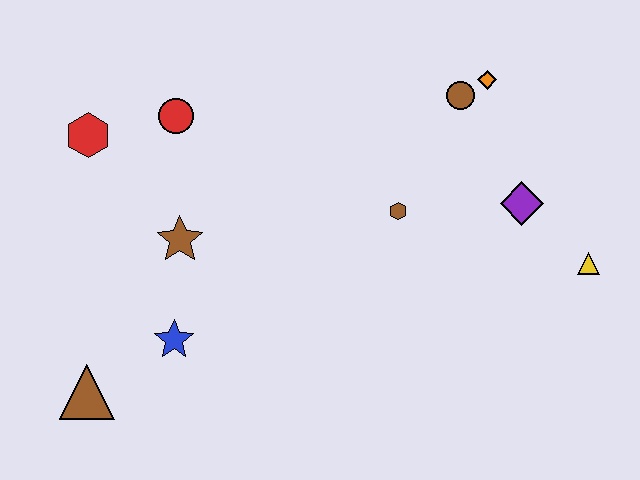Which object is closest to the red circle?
The red hexagon is closest to the red circle.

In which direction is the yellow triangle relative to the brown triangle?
The yellow triangle is to the right of the brown triangle.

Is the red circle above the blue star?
Yes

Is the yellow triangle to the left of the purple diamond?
No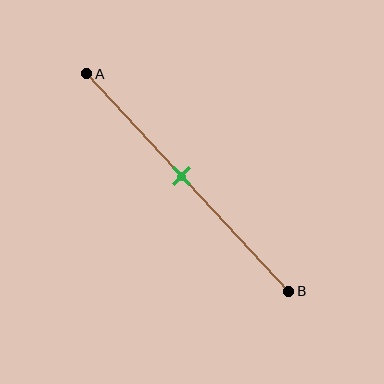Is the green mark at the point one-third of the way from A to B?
No, the mark is at about 45% from A, not at the 33% one-third point.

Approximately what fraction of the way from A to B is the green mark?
The green mark is approximately 45% of the way from A to B.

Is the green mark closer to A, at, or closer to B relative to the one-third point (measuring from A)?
The green mark is closer to point B than the one-third point of segment AB.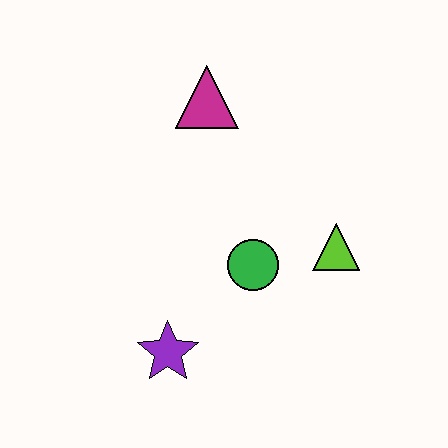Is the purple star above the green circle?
No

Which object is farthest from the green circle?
The magenta triangle is farthest from the green circle.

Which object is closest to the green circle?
The lime triangle is closest to the green circle.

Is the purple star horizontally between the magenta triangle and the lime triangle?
No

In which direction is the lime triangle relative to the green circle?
The lime triangle is to the right of the green circle.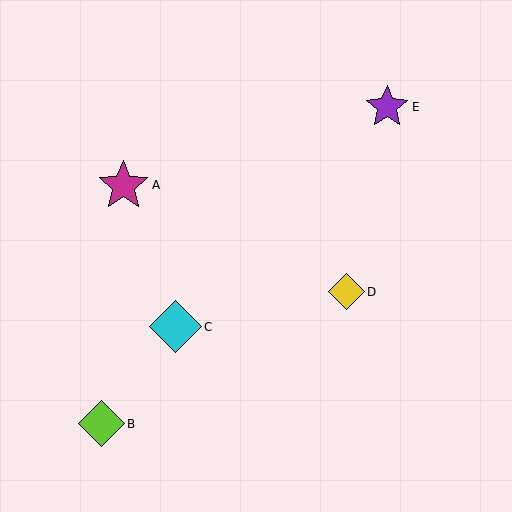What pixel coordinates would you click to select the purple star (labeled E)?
Click at (387, 107) to select the purple star E.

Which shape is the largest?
The cyan diamond (labeled C) is the largest.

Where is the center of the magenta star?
The center of the magenta star is at (123, 185).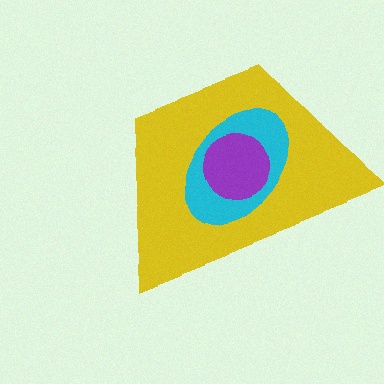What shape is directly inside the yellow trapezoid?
The cyan ellipse.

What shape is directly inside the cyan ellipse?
The purple circle.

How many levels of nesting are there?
3.